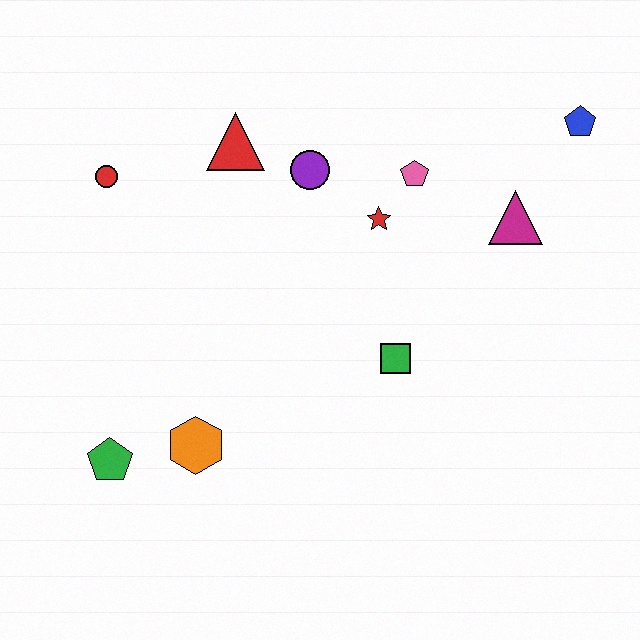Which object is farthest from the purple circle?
The green pentagon is farthest from the purple circle.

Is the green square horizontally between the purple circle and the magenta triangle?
Yes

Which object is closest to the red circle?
The red triangle is closest to the red circle.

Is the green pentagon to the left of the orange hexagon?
Yes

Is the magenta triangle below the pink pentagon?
Yes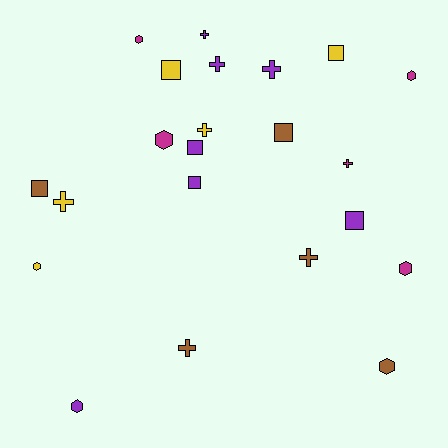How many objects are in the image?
There are 22 objects.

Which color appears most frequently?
Purple, with 7 objects.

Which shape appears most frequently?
Cross, with 8 objects.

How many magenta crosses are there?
There is 1 magenta cross.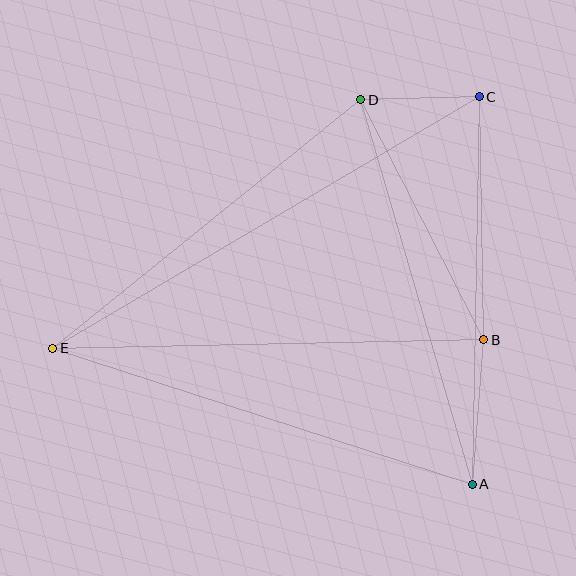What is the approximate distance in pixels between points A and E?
The distance between A and E is approximately 441 pixels.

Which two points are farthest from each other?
Points C and E are farthest from each other.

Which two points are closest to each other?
Points C and D are closest to each other.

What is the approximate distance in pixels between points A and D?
The distance between A and D is approximately 401 pixels.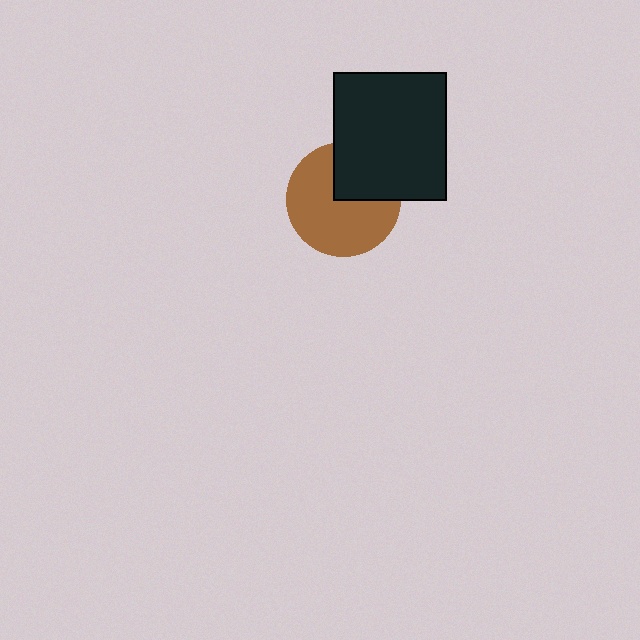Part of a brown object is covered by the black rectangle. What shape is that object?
It is a circle.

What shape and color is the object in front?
The object in front is a black rectangle.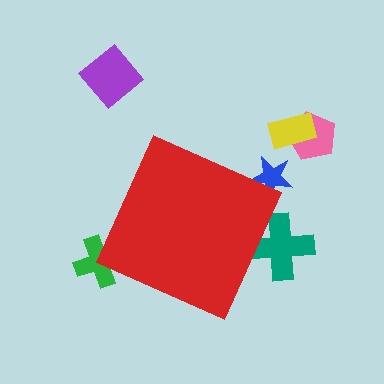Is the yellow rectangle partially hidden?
No, the yellow rectangle is fully visible.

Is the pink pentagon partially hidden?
No, the pink pentagon is fully visible.